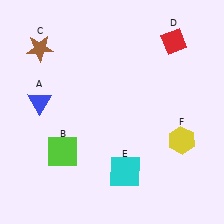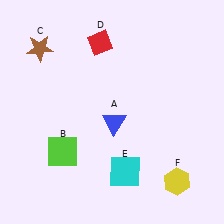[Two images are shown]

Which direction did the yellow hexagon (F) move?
The yellow hexagon (F) moved down.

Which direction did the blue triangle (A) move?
The blue triangle (A) moved right.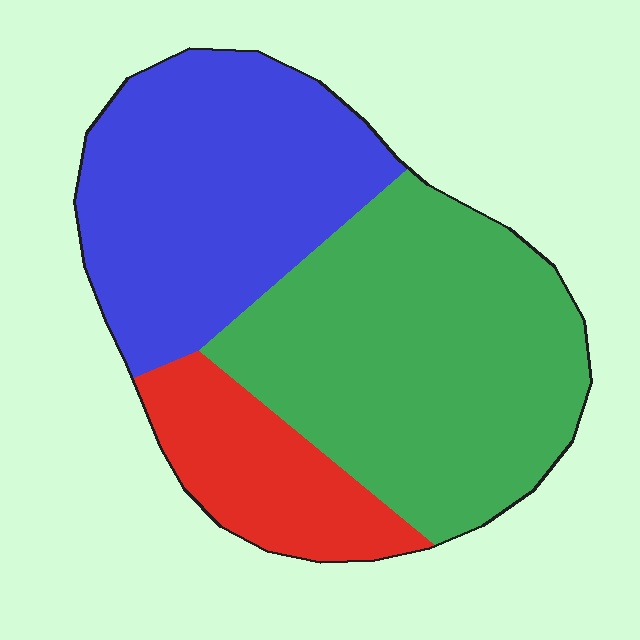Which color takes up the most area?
Green, at roughly 45%.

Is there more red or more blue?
Blue.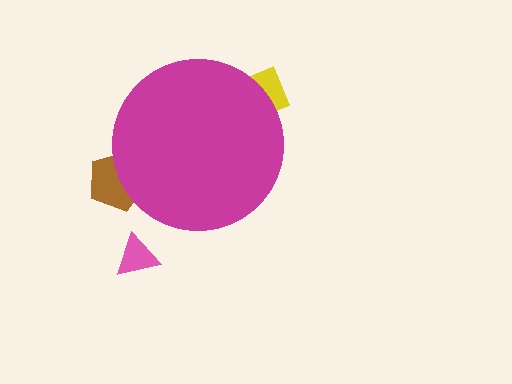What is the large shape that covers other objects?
A magenta circle.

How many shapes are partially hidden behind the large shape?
2 shapes are partially hidden.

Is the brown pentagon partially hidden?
Yes, the brown pentagon is partially hidden behind the magenta circle.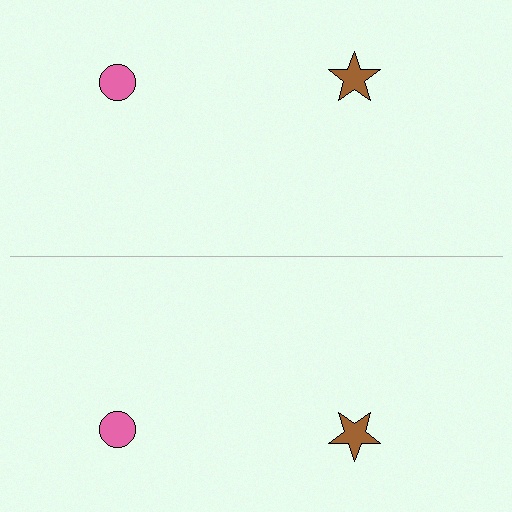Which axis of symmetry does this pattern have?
The pattern has a horizontal axis of symmetry running through the center of the image.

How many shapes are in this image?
There are 4 shapes in this image.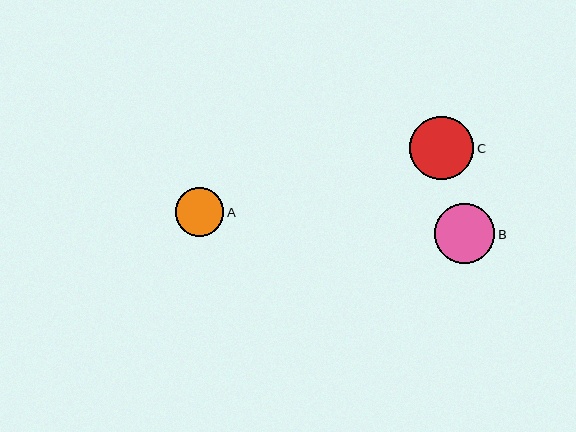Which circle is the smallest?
Circle A is the smallest with a size of approximately 48 pixels.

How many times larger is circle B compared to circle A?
Circle B is approximately 1.2 times the size of circle A.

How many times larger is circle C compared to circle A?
Circle C is approximately 1.3 times the size of circle A.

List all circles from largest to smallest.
From largest to smallest: C, B, A.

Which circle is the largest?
Circle C is the largest with a size of approximately 64 pixels.